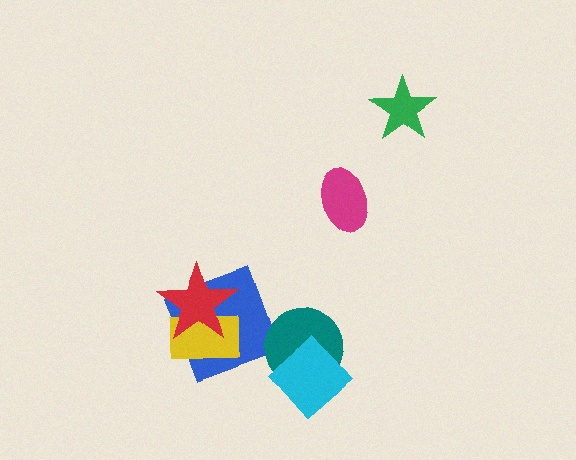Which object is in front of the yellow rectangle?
The red star is in front of the yellow rectangle.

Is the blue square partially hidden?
Yes, it is partially covered by another shape.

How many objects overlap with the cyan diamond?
1 object overlaps with the cyan diamond.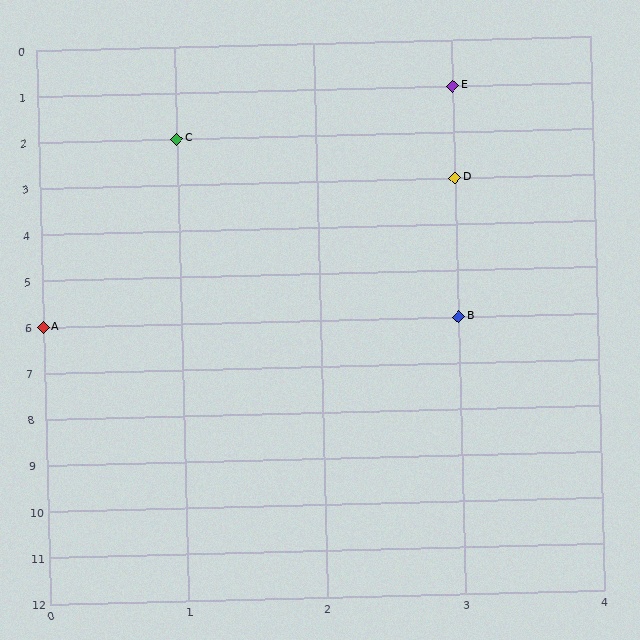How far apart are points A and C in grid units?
Points A and C are 1 column and 4 rows apart (about 4.1 grid units diagonally).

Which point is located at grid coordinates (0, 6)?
Point A is at (0, 6).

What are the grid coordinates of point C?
Point C is at grid coordinates (1, 2).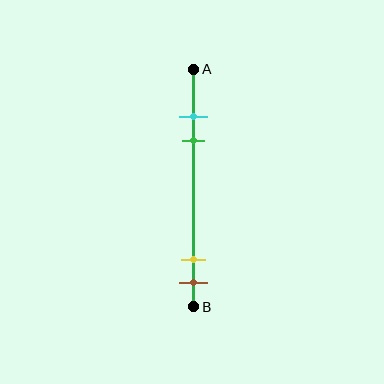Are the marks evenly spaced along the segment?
No, the marks are not evenly spaced.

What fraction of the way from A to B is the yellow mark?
The yellow mark is approximately 80% (0.8) of the way from A to B.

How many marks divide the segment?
There are 4 marks dividing the segment.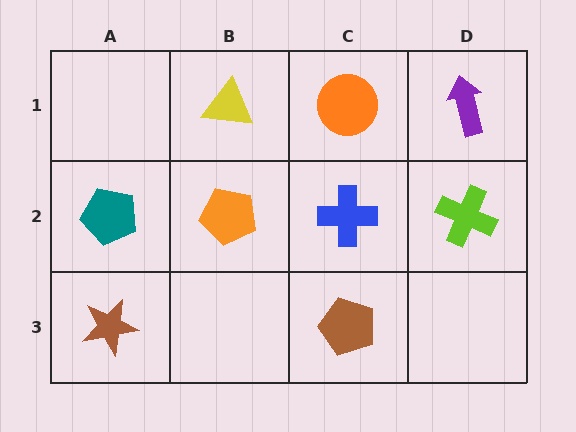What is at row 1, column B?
A yellow triangle.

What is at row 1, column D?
A purple arrow.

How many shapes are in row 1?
3 shapes.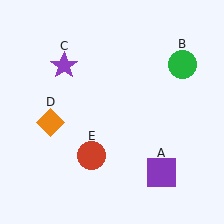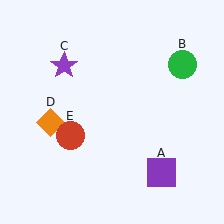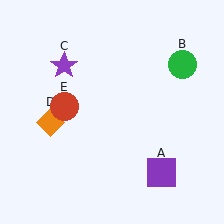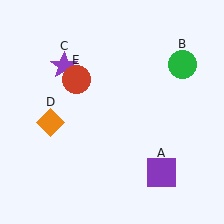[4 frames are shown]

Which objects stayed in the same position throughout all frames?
Purple square (object A) and green circle (object B) and purple star (object C) and orange diamond (object D) remained stationary.